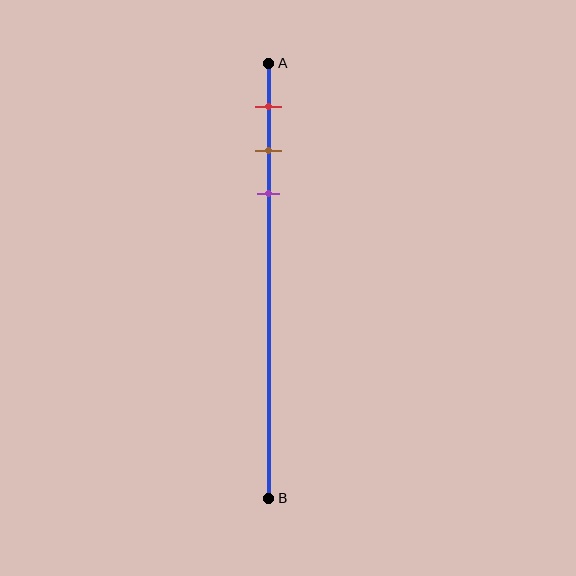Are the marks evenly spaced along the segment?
Yes, the marks are approximately evenly spaced.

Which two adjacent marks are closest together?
The brown and purple marks are the closest adjacent pair.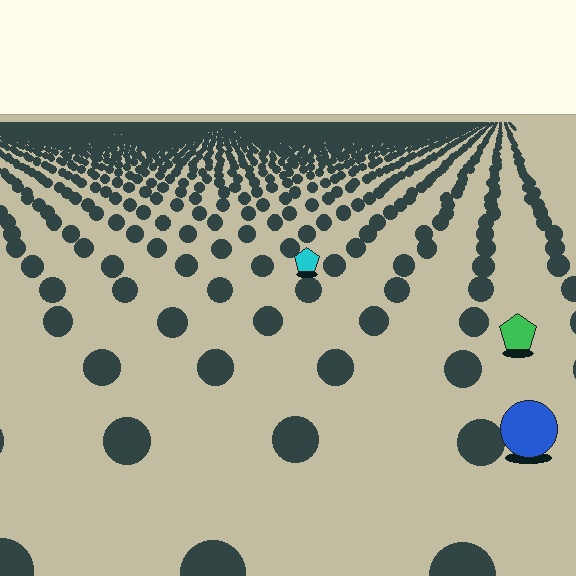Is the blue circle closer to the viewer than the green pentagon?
Yes. The blue circle is closer — you can tell from the texture gradient: the ground texture is coarser near it.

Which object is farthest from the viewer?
The cyan pentagon is farthest from the viewer. It appears smaller and the ground texture around it is denser.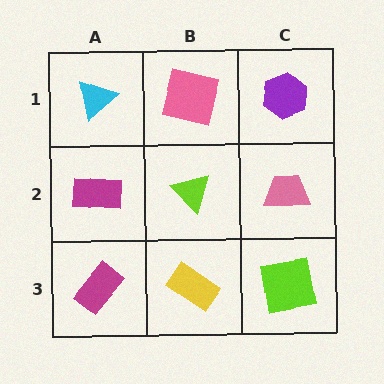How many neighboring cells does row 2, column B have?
4.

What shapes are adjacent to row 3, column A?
A magenta rectangle (row 2, column A), a yellow rectangle (row 3, column B).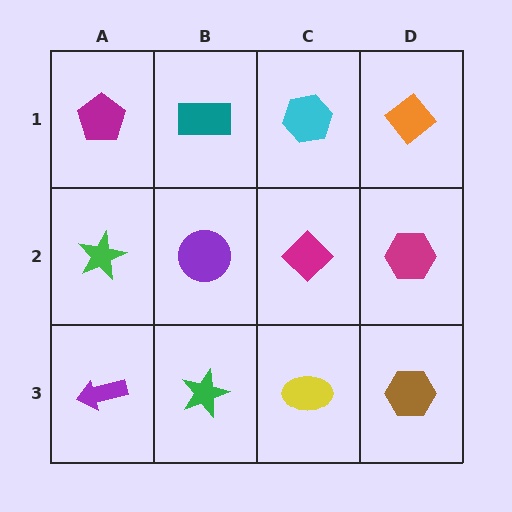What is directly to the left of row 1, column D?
A cyan hexagon.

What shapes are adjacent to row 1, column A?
A green star (row 2, column A), a teal rectangle (row 1, column B).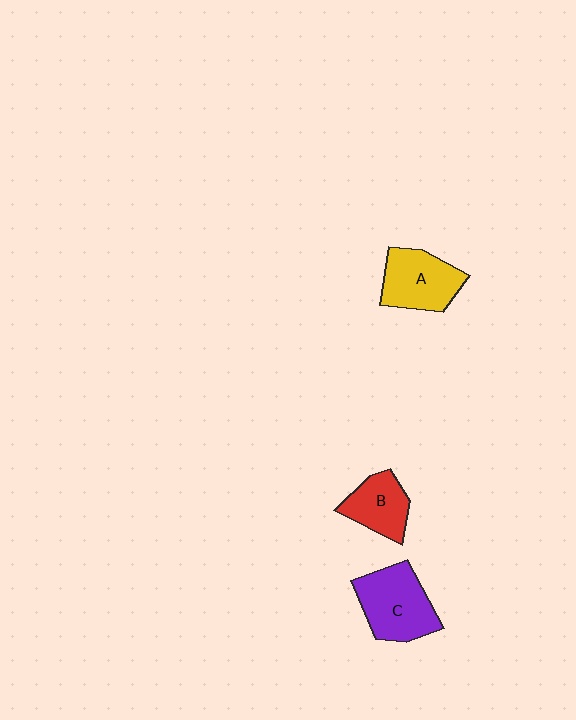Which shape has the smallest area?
Shape B (red).